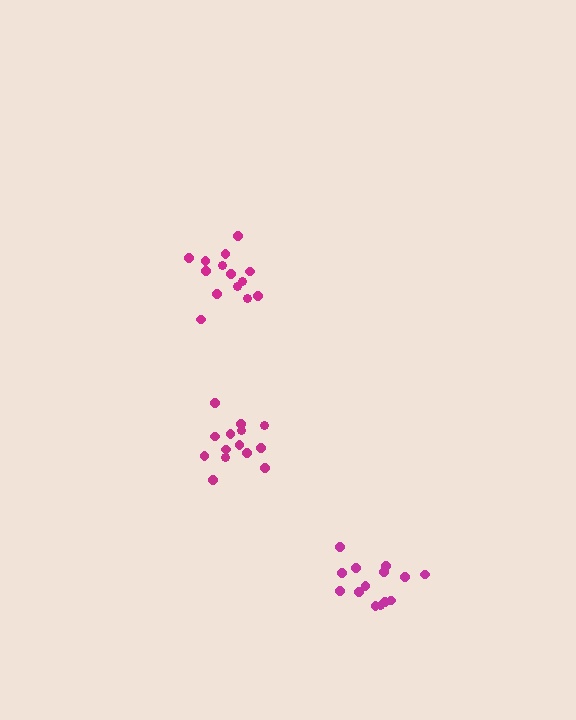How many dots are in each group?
Group 1: 14 dots, Group 2: 14 dots, Group 3: 14 dots (42 total).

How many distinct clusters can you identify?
There are 3 distinct clusters.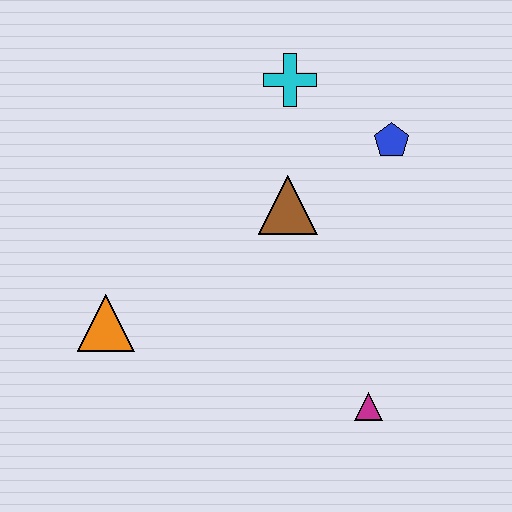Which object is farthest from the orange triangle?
The blue pentagon is farthest from the orange triangle.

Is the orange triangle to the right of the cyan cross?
No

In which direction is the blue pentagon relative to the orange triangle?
The blue pentagon is to the right of the orange triangle.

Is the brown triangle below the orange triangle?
No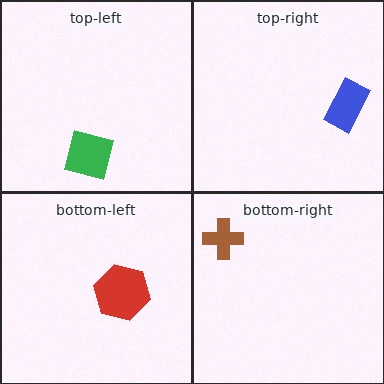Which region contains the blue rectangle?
The top-right region.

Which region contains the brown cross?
The bottom-right region.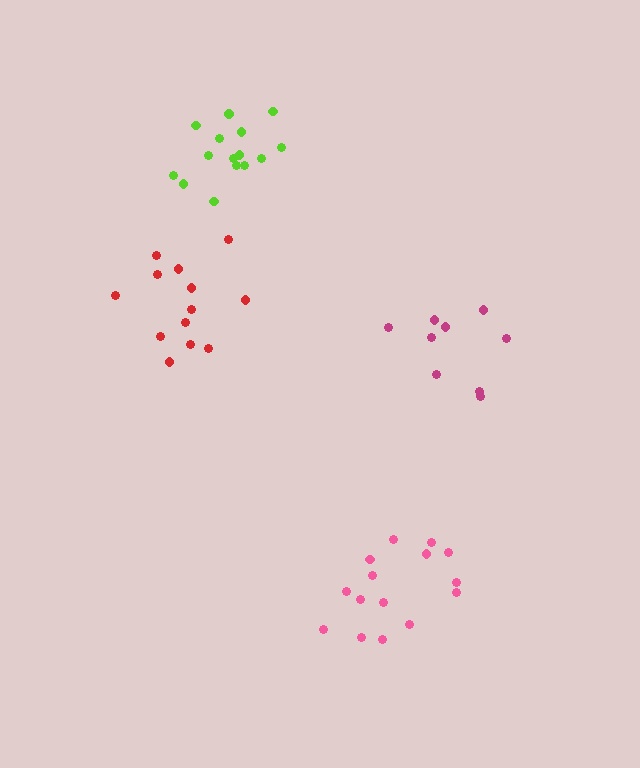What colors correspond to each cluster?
The clusters are colored: pink, lime, red, magenta.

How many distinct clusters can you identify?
There are 4 distinct clusters.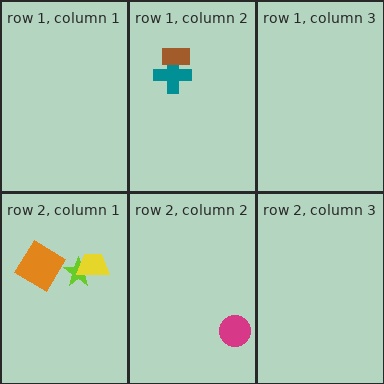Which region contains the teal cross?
The row 1, column 2 region.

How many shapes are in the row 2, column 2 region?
1.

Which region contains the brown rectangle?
The row 1, column 2 region.